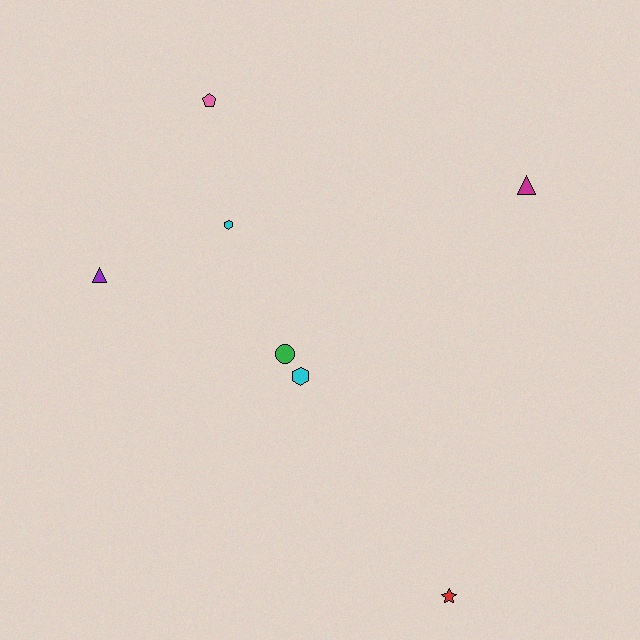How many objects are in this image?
There are 7 objects.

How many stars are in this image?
There is 1 star.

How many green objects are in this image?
There is 1 green object.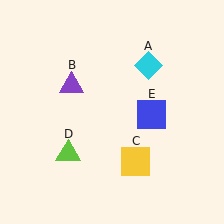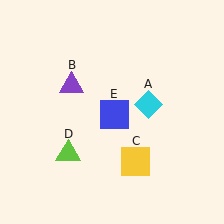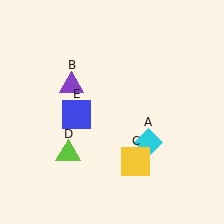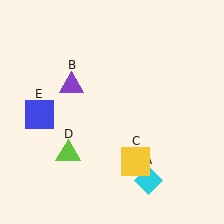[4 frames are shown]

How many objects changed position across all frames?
2 objects changed position: cyan diamond (object A), blue square (object E).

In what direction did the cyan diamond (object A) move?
The cyan diamond (object A) moved down.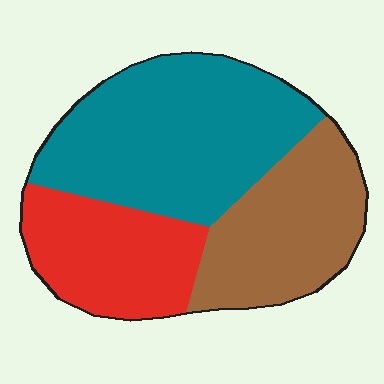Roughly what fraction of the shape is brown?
Brown covers 29% of the shape.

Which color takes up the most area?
Teal, at roughly 45%.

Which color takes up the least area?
Red, at roughly 25%.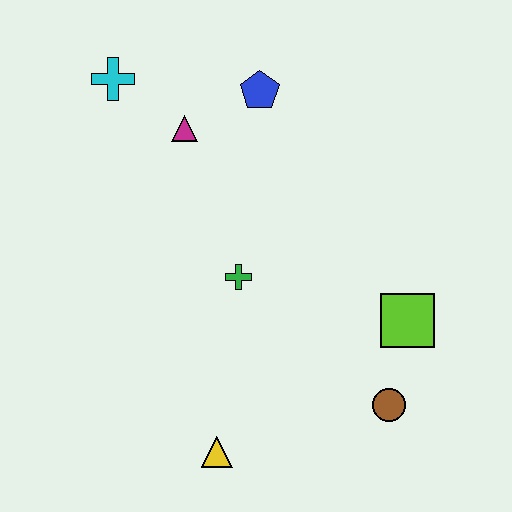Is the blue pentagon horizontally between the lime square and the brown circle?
No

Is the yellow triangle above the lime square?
No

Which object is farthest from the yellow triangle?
The cyan cross is farthest from the yellow triangle.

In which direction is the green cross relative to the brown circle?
The green cross is to the left of the brown circle.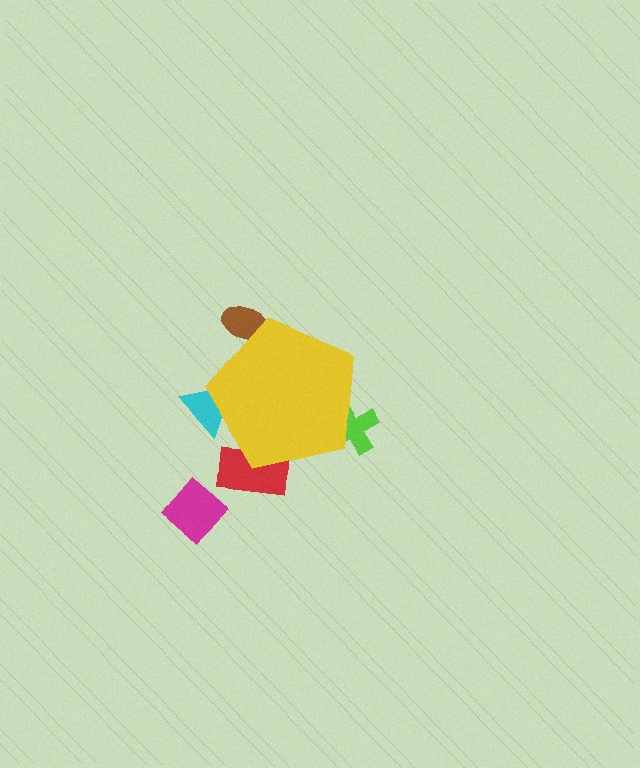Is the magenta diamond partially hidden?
No, the magenta diamond is fully visible.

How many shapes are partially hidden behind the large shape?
4 shapes are partially hidden.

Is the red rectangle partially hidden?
Yes, the red rectangle is partially hidden behind the yellow pentagon.